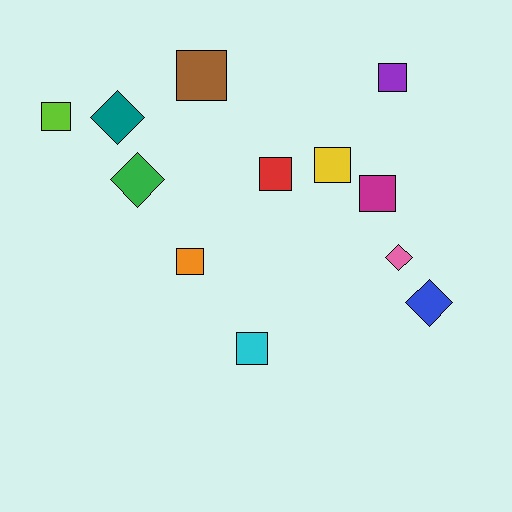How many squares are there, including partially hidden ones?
There are 8 squares.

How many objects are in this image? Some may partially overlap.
There are 12 objects.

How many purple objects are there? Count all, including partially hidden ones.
There is 1 purple object.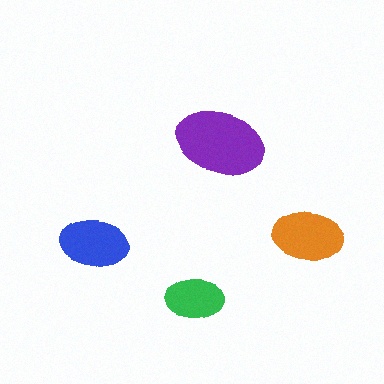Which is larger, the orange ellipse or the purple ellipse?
The purple one.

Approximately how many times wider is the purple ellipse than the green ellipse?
About 1.5 times wider.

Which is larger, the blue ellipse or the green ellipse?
The blue one.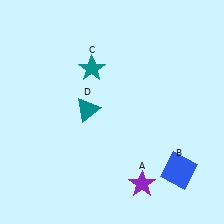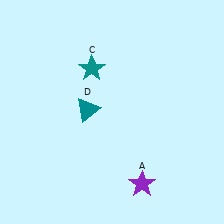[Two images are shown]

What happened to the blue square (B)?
The blue square (B) was removed in Image 2. It was in the bottom-right area of Image 1.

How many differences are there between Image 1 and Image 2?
There is 1 difference between the two images.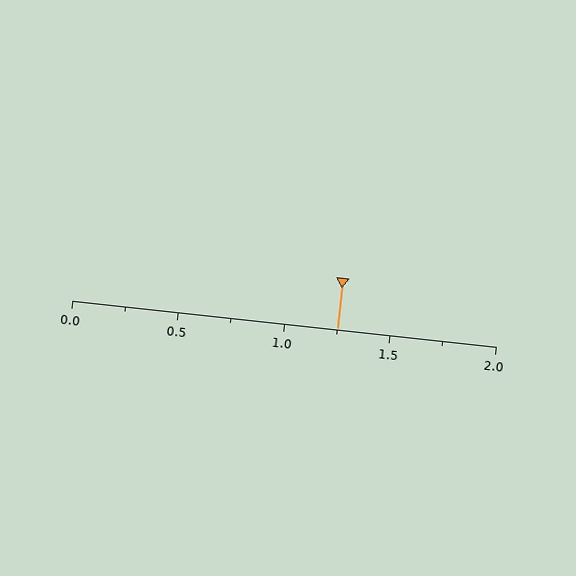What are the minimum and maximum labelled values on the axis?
The axis runs from 0.0 to 2.0.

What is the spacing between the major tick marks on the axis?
The major ticks are spaced 0.5 apart.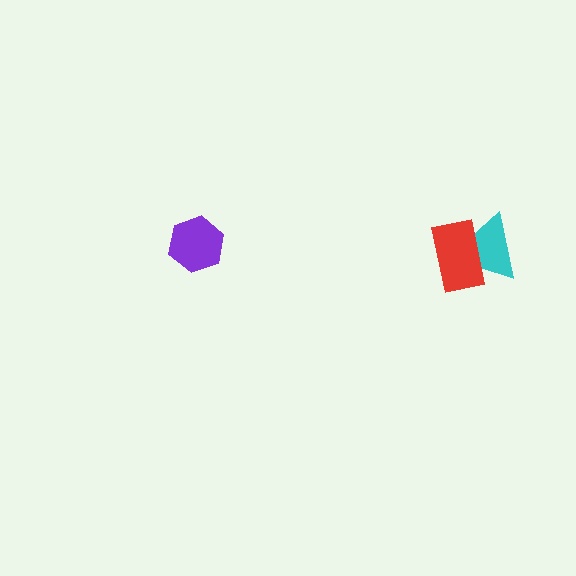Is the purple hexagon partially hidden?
No, no other shape covers it.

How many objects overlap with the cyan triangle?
1 object overlaps with the cyan triangle.